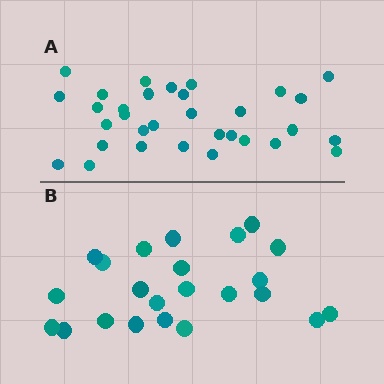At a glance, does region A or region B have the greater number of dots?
Region A (the top region) has more dots.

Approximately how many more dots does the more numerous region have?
Region A has roughly 8 or so more dots than region B.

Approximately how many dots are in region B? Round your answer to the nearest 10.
About 20 dots. (The exact count is 23, which rounds to 20.)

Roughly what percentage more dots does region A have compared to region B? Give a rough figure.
About 40% more.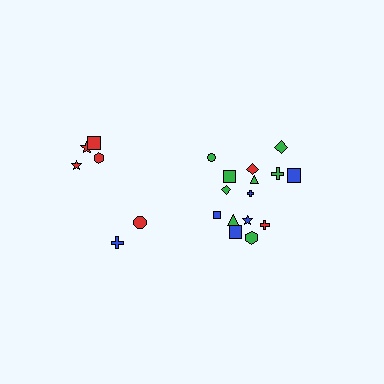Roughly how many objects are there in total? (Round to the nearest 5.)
Roughly 20 objects in total.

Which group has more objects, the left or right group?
The right group.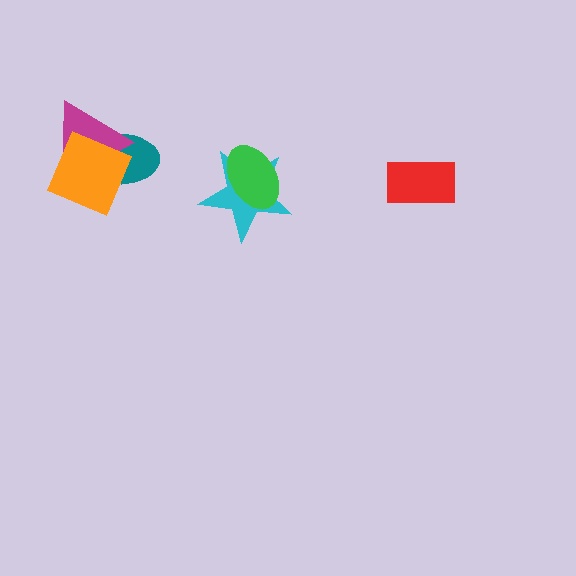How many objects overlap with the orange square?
2 objects overlap with the orange square.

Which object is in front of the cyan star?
The green ellipse is in front of the cyan star.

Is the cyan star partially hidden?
Yes, it is partially covered by another shape.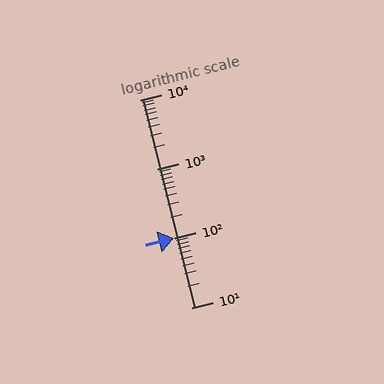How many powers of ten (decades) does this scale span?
The scale spans 3 decades, from 10 to 10000.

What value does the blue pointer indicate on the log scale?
The pointer indicates approximately 100.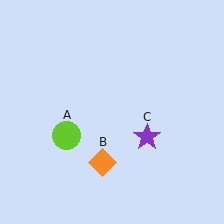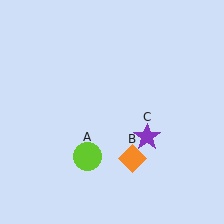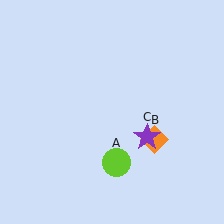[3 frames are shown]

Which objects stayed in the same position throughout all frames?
Purple star (object C) remained stationary.